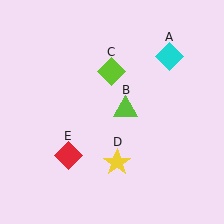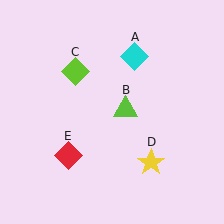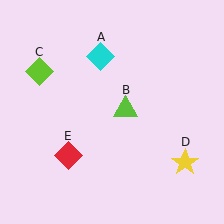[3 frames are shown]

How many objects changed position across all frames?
3 objects changed position: cyan diamond (object A), lime diamond (object C), yellow star (object D).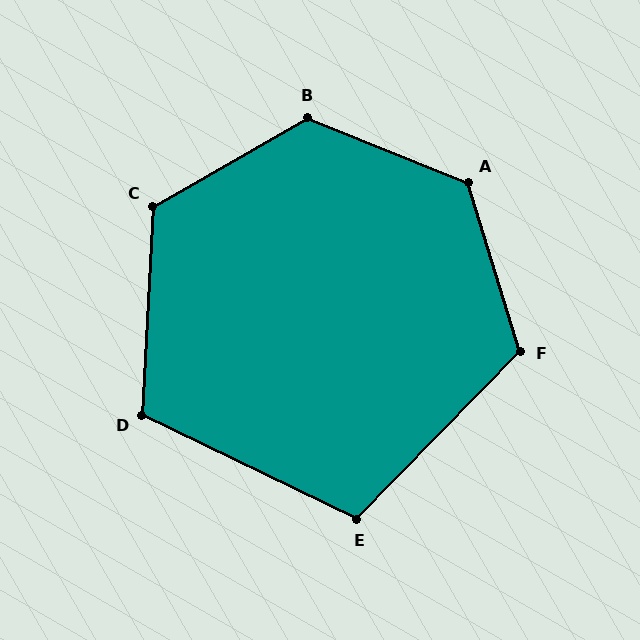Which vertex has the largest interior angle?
A, at approximately 129 degrees.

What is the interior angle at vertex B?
Approximately 128 degrees (obtuse).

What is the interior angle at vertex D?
Approximately 113 degrees (obtuse).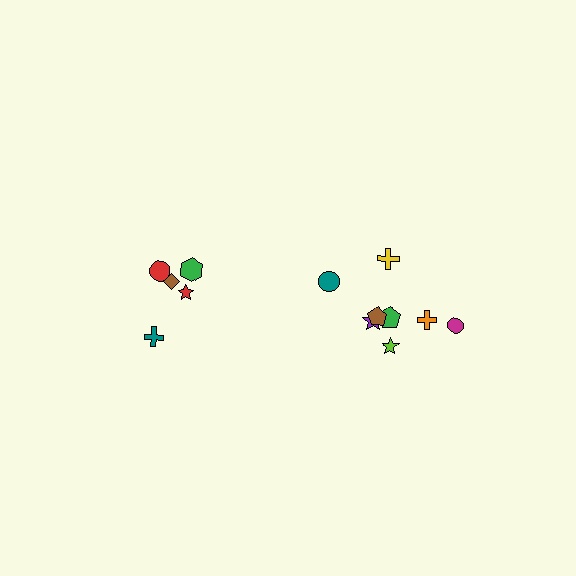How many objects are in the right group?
There are 8 objects.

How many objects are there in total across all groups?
There are 13 objects.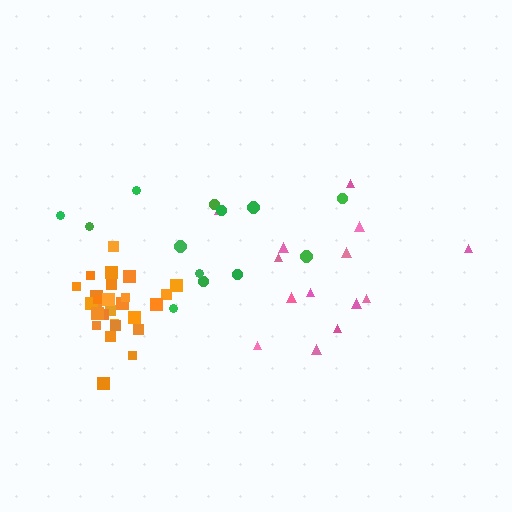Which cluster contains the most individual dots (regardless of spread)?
Orange (27).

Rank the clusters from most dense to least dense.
orange, green, pink.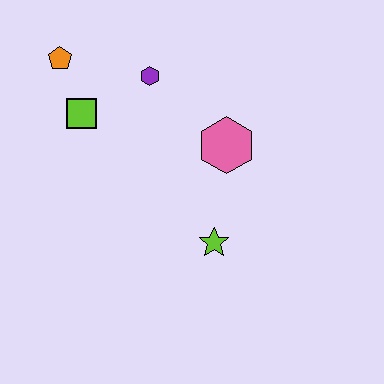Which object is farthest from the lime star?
The orange pentagon is farthest from the lime star.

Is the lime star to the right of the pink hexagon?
No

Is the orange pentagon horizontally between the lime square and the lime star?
No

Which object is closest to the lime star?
The pink hexagon is closest to the lime star.